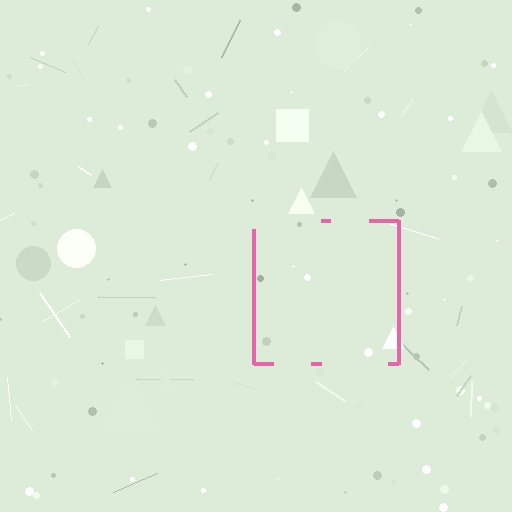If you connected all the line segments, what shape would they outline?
They would outline a square.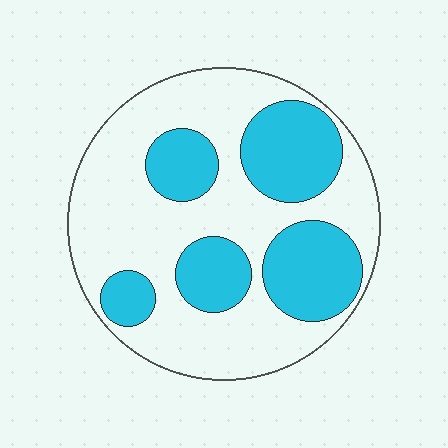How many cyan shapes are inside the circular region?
5.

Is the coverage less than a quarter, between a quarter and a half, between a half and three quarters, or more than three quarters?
Between a quarter and a half.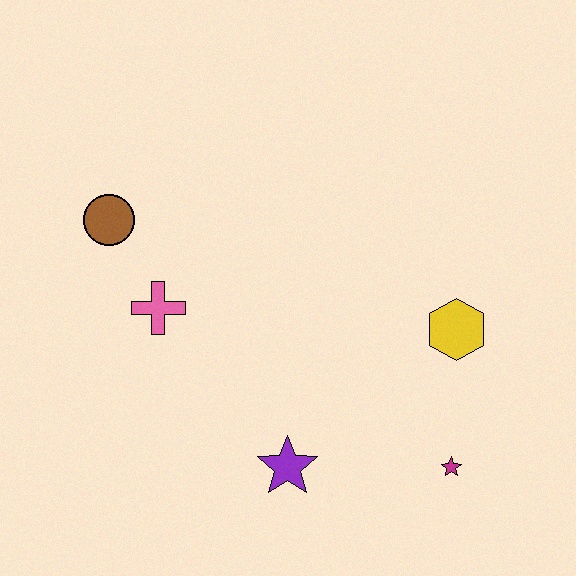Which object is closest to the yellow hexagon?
The magenta star is closest to the yellow hexagon.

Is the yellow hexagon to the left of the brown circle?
No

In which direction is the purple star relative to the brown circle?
The purple star is below the brown circle.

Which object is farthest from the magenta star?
The brown circle is farthest from the magenta star.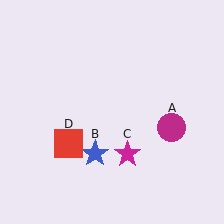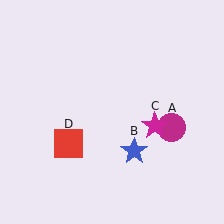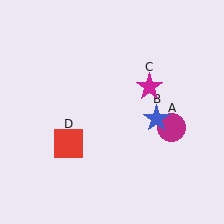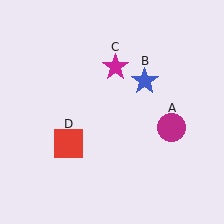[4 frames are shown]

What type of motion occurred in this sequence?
The blue star (object B), magenta star (object C) rotated counterclockwise around the center of the scene.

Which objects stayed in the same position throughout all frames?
Magenta circle (object A) and red square (object D) remained stationary.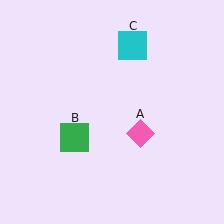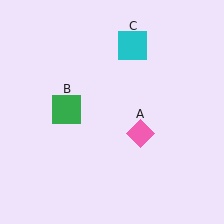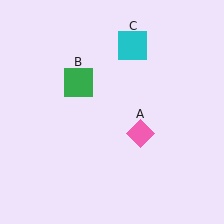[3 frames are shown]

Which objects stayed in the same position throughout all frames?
Pink diamond (object A) and cyan square (object C) remained stationary.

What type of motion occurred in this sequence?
The green square (object B) rotated clockwise around the center of the scene.